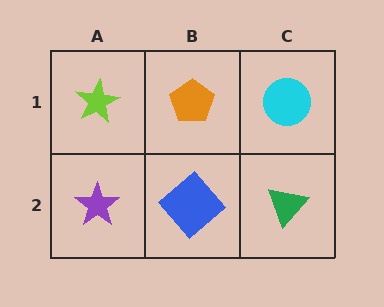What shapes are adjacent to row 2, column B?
An orange pentagon (row 1, column B), a purple star (row 2, column A), a green triangle (row 2, column C).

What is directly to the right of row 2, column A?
A blue diamond.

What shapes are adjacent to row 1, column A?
A purple star (row 2, column A), an orange pentagon (row 1, column B).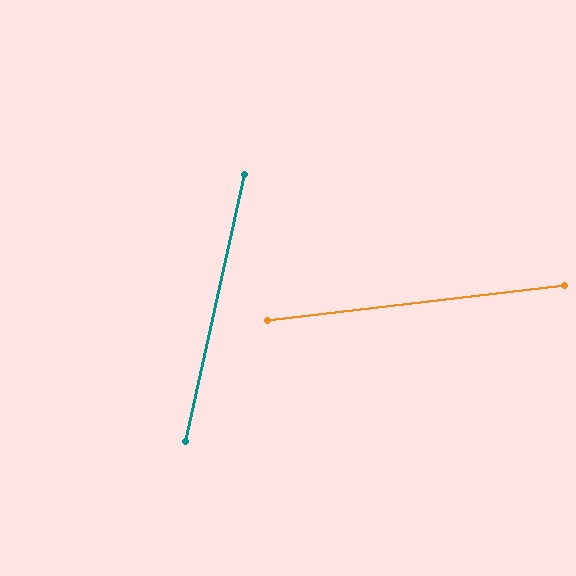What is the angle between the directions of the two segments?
Approximately 71 degrees.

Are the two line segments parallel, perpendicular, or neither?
Neither parallel nor perpendicular — they differ by about 71°.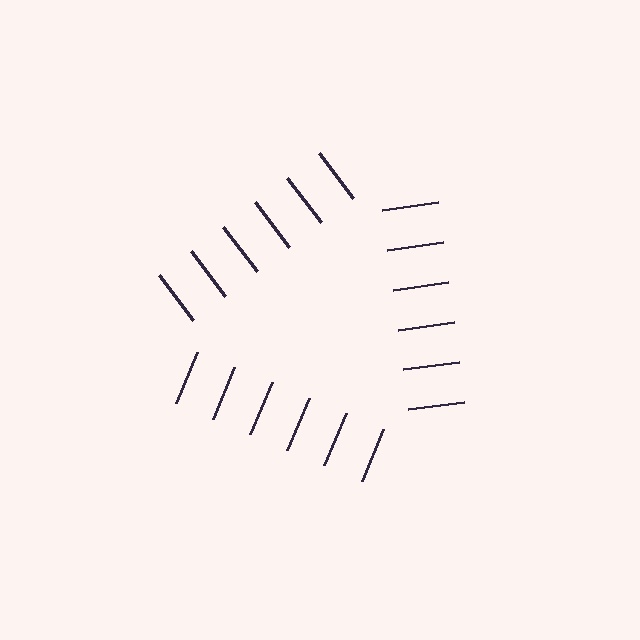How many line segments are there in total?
18 — 6 along each of the 3 edges.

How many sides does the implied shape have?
3 sides — the line-ends trace a triangle.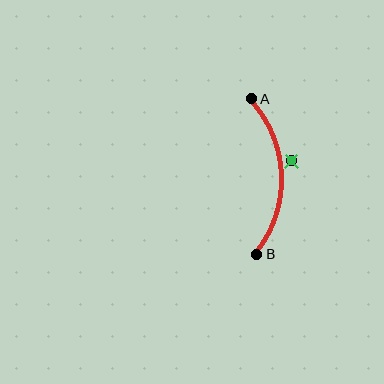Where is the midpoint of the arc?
The arc midpoint is the point on the curve farthest from the straight line joining A and B. It sits to the right of that line.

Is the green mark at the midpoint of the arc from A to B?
No — the green mark does not lie on the arc at all. It sits slightly outside the curve.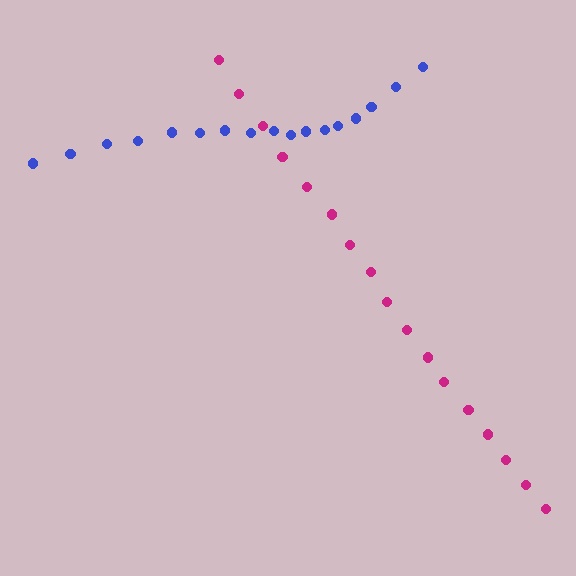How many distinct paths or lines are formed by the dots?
There are 2 distinct paths.